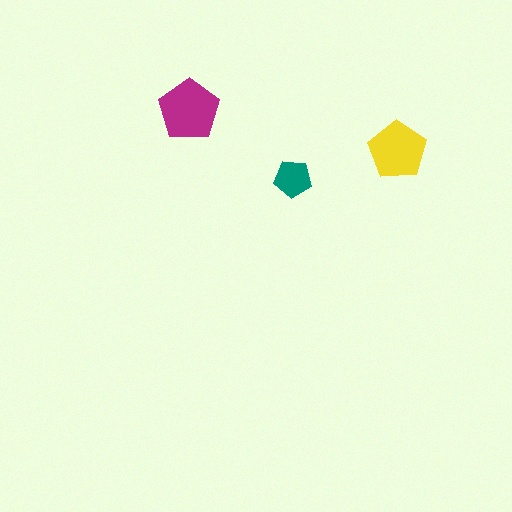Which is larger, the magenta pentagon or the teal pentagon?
The magenta one.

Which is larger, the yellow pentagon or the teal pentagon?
The yellow one.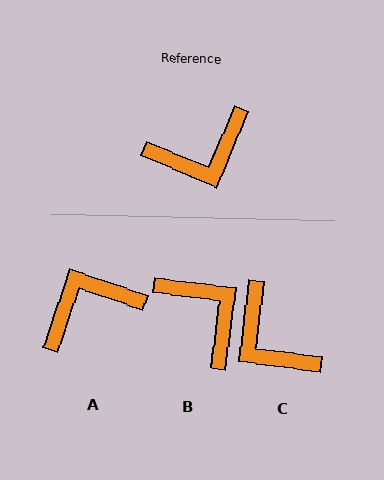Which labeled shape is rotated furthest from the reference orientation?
A, about 176 degrees away.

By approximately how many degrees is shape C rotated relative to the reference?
Approximately 74 degrees clockwise.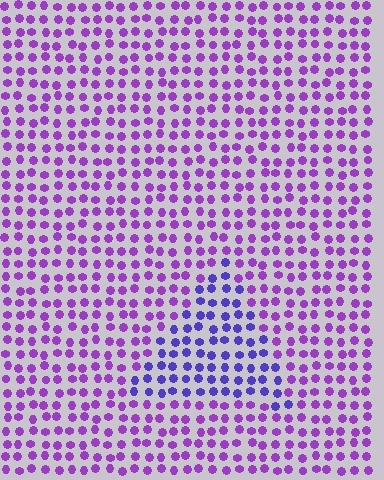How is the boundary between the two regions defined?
The boundary is defined purely by a slight shift in hue (about 34 degrees). Spacing, size, and orientation are identical on both sides.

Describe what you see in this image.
The image is filled with small purple elements in a uniform arrangement. A triangle-shaped region is visible where the elements are tinted to a slightly different hue, forming a subtle color boundary.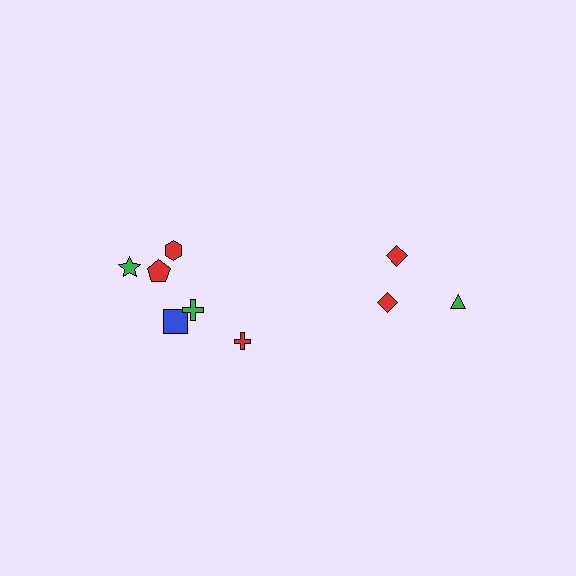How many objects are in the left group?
There are 6 objects.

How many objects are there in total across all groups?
There are 9 objects.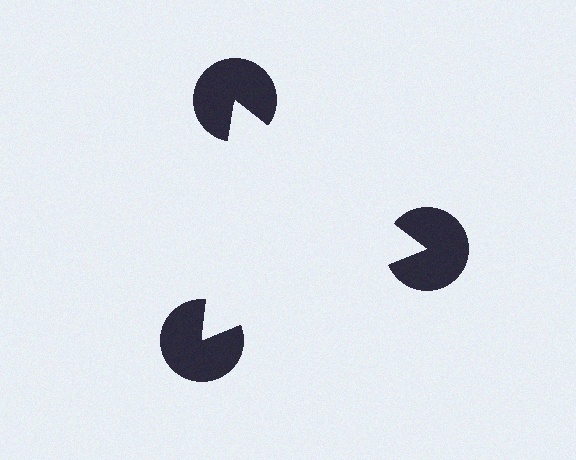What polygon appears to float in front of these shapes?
An illusory triangle — its edges are inferred from the aligned wedge cuts in the pac-man discs, not physically drawn.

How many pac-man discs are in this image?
There are 3 — one at each vertex of the illusory triangle.